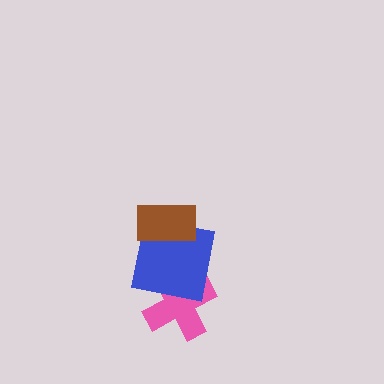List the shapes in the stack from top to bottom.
From top to bottom: the brown rectangle, the blue square, the pink cross.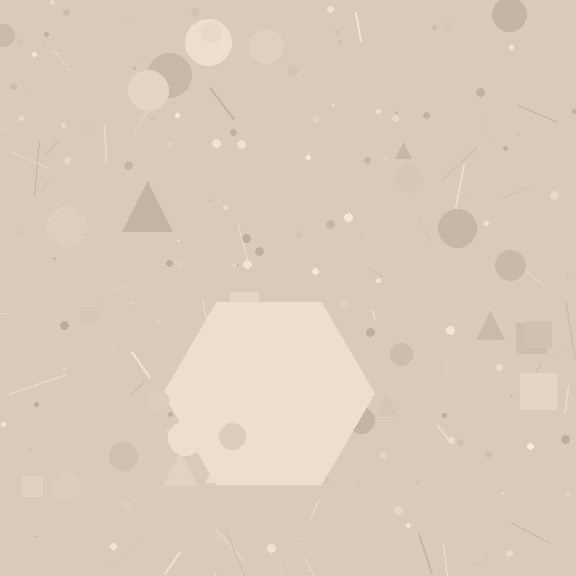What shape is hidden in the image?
A hexagon is hidden in the image.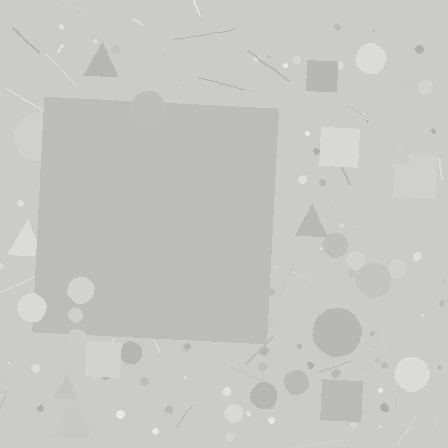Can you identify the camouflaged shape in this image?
The camouflaged shape is a square.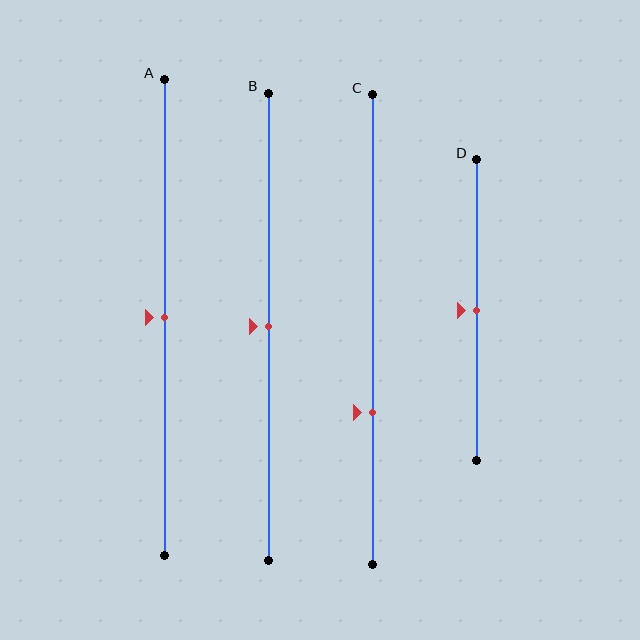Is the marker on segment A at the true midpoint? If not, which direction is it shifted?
Yes, the marker on segment A is at the true midpoint.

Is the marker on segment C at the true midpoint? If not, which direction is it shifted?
No, the marker on segment C is shifted downward by about 18% of the segment length.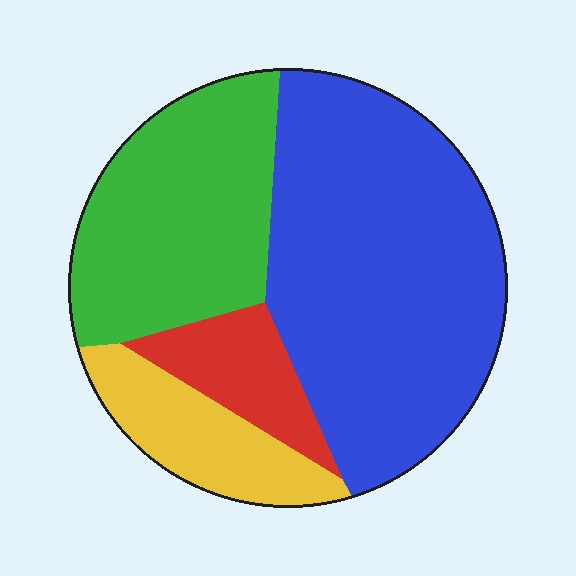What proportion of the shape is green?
Green covers around 30% of the shape.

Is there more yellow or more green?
Green.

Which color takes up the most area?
Blue, at roughly 50%.